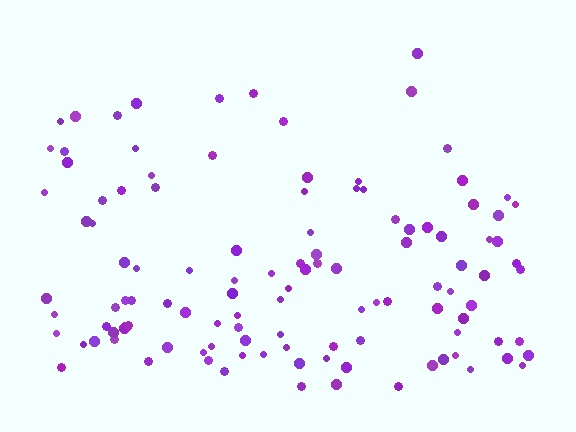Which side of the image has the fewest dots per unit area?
The top.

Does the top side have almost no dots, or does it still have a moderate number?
Still a moderate number, just noticeably fewer than the bottom.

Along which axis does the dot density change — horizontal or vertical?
Vertical.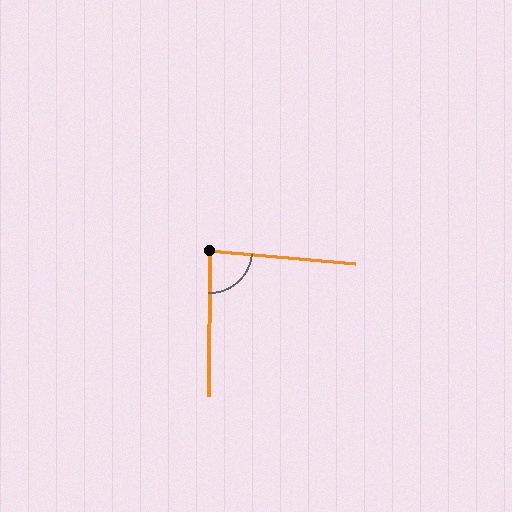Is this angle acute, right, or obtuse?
It is approximately a right angle.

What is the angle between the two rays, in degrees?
Approximately 85 degrees.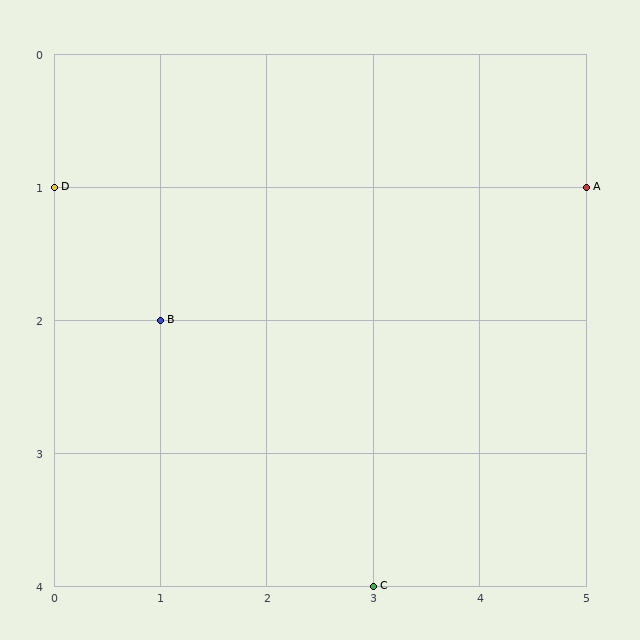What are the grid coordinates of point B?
Point B is at grid coordinates (1, 2).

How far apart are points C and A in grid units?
Points C and A are 2 columns and 3 rows apart (about 3.6 grid units diagonally).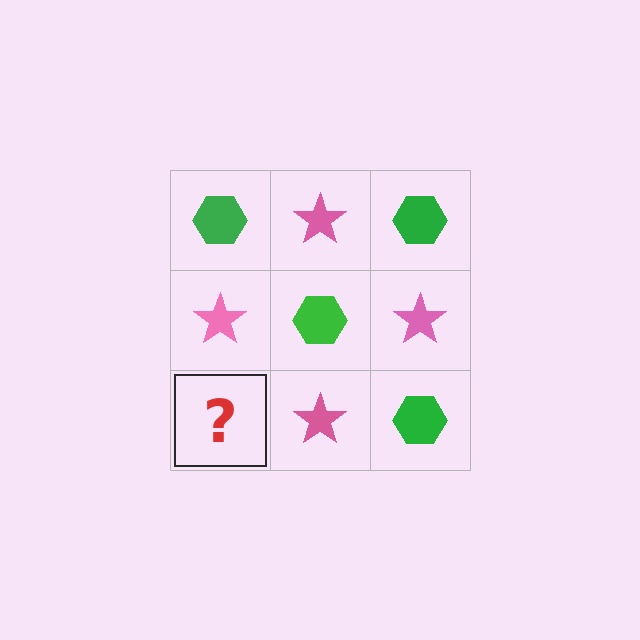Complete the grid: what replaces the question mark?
The question mark should be replaced with a green hexagon.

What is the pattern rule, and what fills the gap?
The rule is that it alternates green hexagon and pink star in a checkerboard pattern. The gap should be filled with a green hexagon.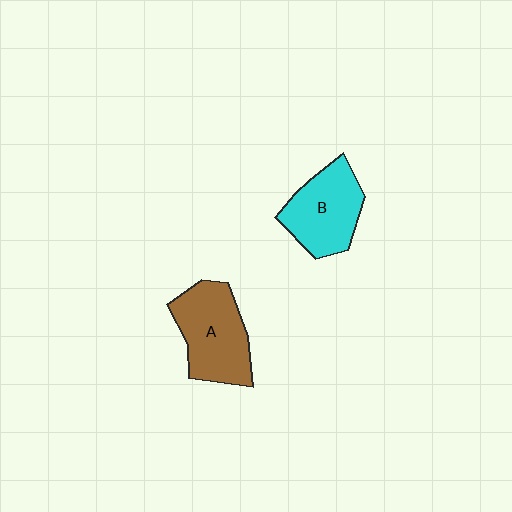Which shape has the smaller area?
Shape B (cyan).